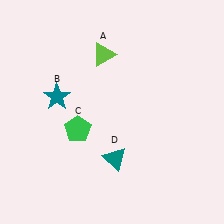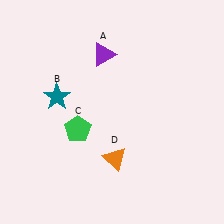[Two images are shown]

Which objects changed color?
A changed from lime to purple. D changed from teal to orange.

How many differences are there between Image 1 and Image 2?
There are 2 differences between the two images.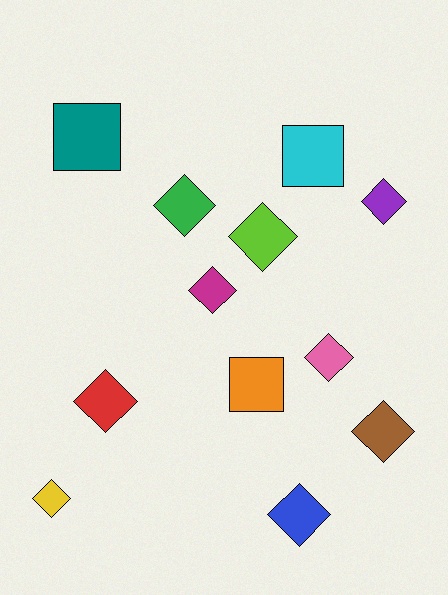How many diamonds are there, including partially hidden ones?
There are 9 diamonds.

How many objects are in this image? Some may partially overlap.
There are 12 objects.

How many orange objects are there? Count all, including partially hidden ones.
There is 1 orange object.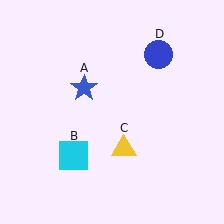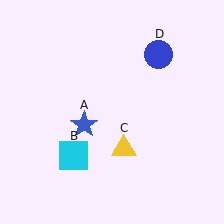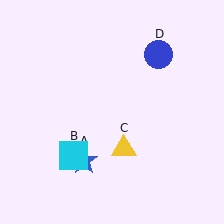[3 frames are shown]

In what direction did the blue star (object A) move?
The blue star (object A) moved down.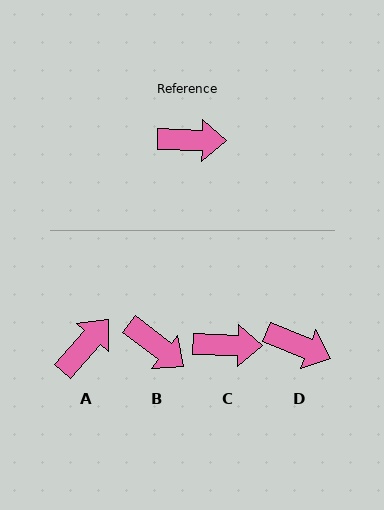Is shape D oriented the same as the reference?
No, it is off by about 21 degrees.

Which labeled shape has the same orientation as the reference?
C.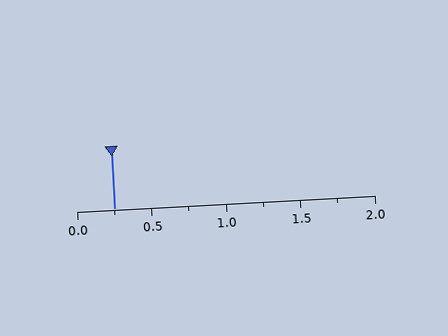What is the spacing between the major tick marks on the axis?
The major ticks are spaced 0.5 apart.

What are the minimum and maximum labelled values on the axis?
The axis runs from 0.0 to 2.0.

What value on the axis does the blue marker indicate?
The marker indicates approximately 0.25.